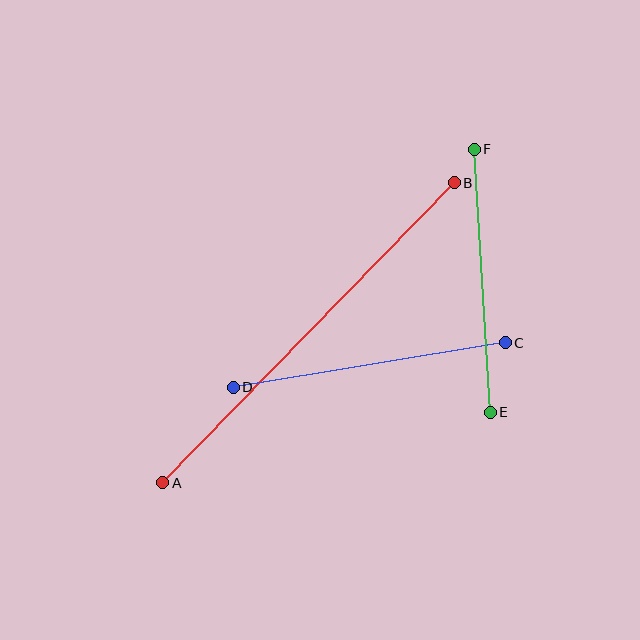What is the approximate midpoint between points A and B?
The midpoint is at approximately (309, 333) pixels.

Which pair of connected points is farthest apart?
Points A and B are farthest apart.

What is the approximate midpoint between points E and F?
The midpoint is at approximately (482, 281) pixels.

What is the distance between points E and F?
The distance is approximately 263 pixels.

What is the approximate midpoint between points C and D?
The midpoint is at approximately (369, 365) pixels.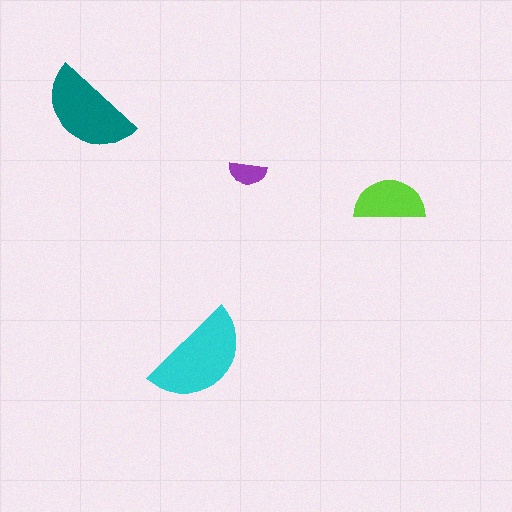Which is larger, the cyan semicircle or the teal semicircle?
The cyan one.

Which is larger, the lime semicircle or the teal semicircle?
The teal one.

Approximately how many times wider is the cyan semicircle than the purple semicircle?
About 2.5 times wider.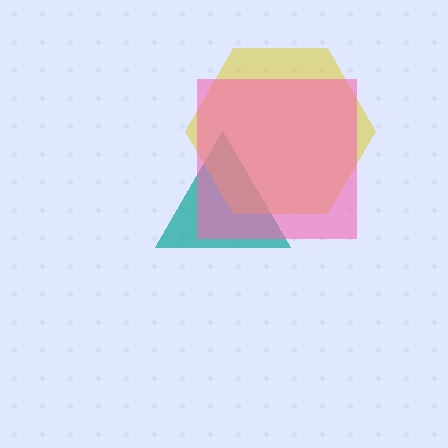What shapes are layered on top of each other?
The layered shapes are: a teal triangle, a yellow hexagon, a pink square.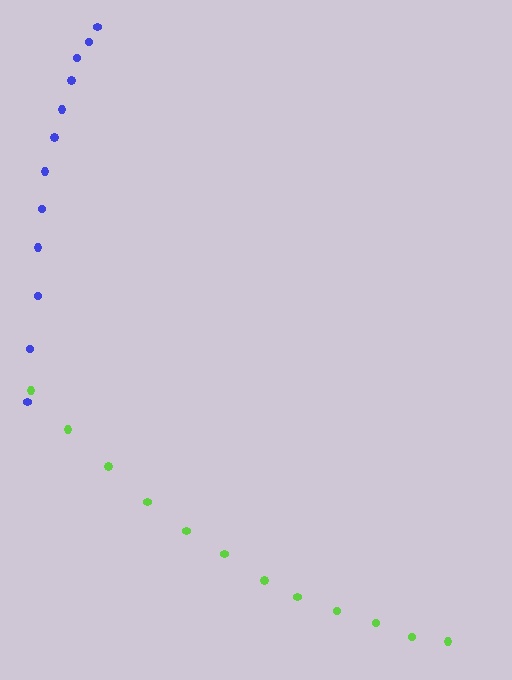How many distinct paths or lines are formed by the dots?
There are 2 distinct paths.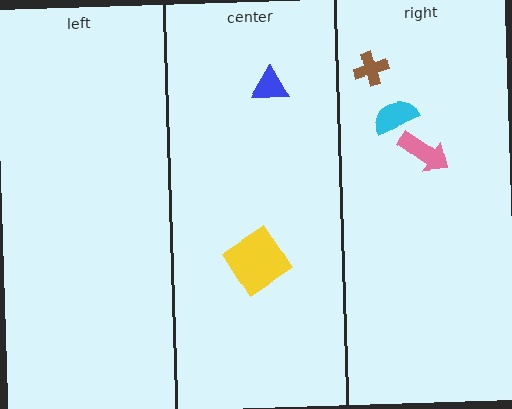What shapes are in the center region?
The yellow diamond, the blue triangle.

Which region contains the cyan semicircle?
The right region.